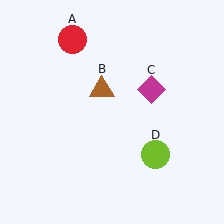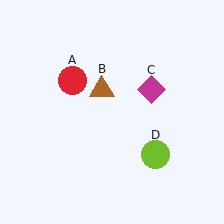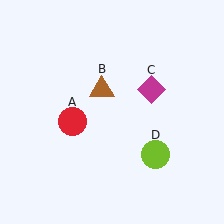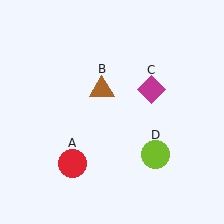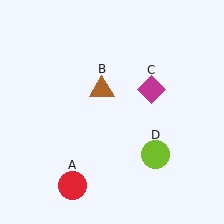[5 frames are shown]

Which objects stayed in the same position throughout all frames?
Brown triangle (object B) and magenta diamond (object C) and lime circle (object D) remained stationary.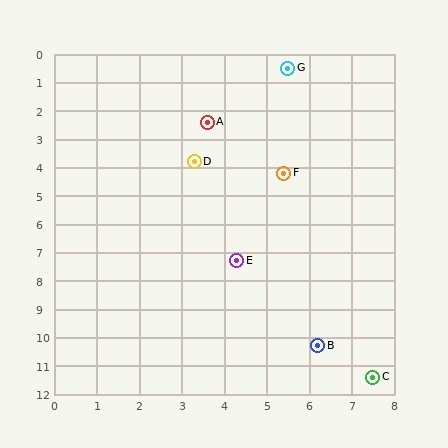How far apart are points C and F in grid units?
Points C and F are about 7.5 grid units apart.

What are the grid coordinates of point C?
Point C is at approximately (7.5, 11.4).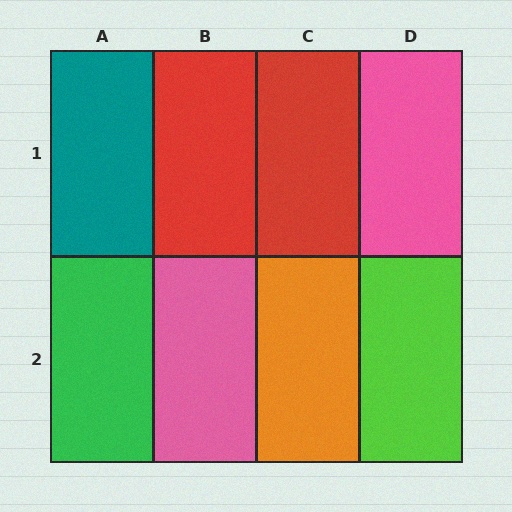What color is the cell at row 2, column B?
Pink.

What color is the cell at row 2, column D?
Lime.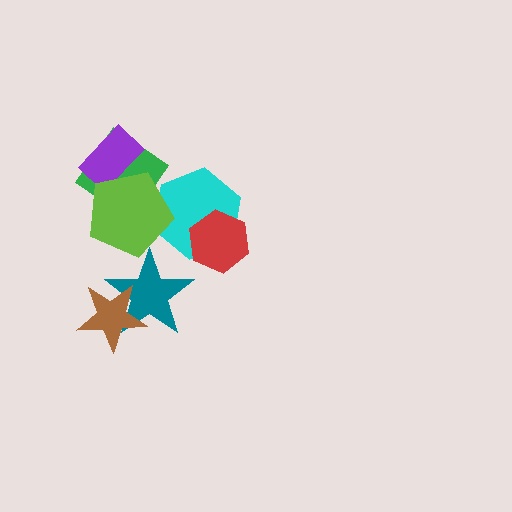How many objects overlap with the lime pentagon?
3 objects overlap with the lime pentagon.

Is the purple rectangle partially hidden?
Yes, it is partially covered by another shape.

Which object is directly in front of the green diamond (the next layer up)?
The purple rectangle is directly in front of the green diamond.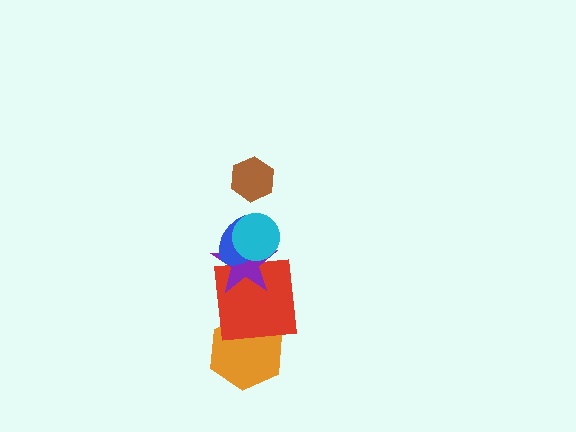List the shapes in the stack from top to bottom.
From top to bottom: the brown hexagon, the cyan circle, the blue ellipse, the purple star, the red square, the orange hexagon.